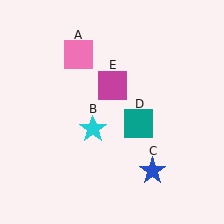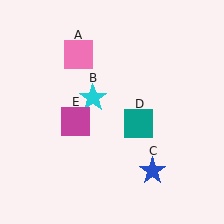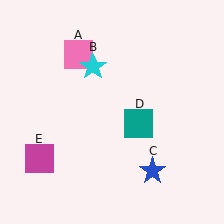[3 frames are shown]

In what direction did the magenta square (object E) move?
The magenta square (object E) moved down and to the left.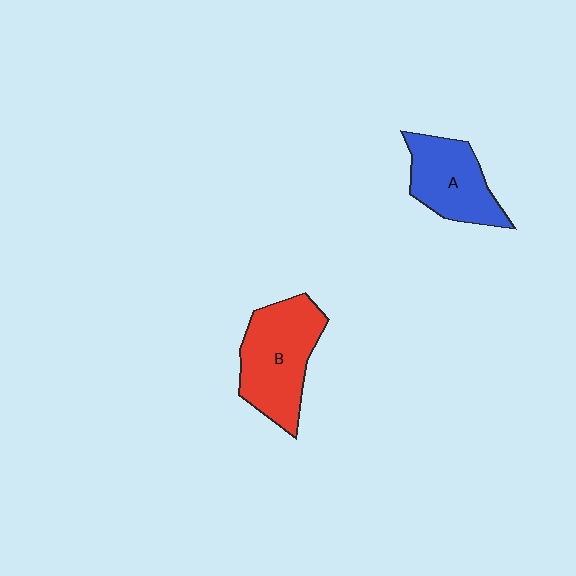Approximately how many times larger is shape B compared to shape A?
Approximately 1.3 times.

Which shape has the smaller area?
Shape A (blue).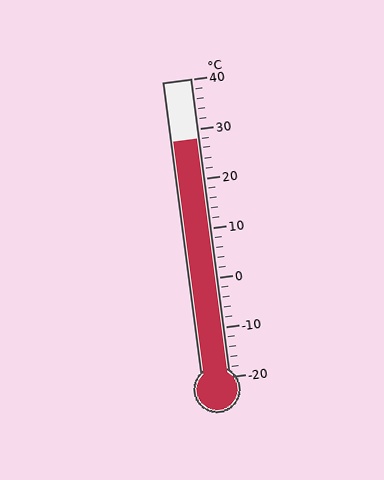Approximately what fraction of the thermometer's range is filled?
The thermometer is filled to approximately 80% of its range.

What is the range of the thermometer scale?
The thermometer scale ranges from -20°C to 40°C.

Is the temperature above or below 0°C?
The temperature is above 0°C.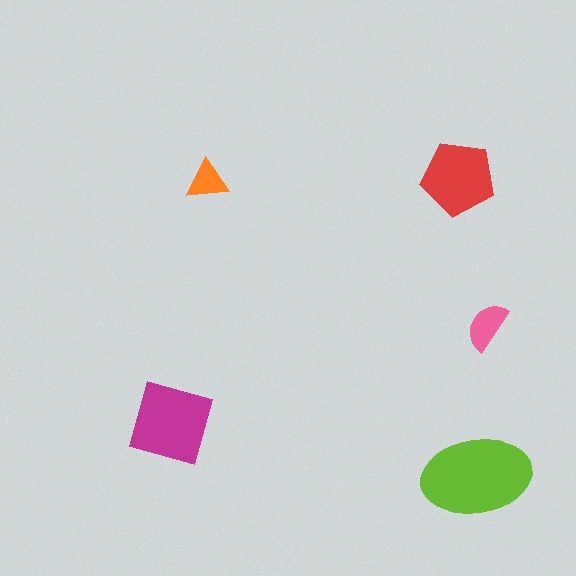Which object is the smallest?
The orange triangle.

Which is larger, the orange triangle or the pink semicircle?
The pink semicircle.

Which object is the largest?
The lime ellipse.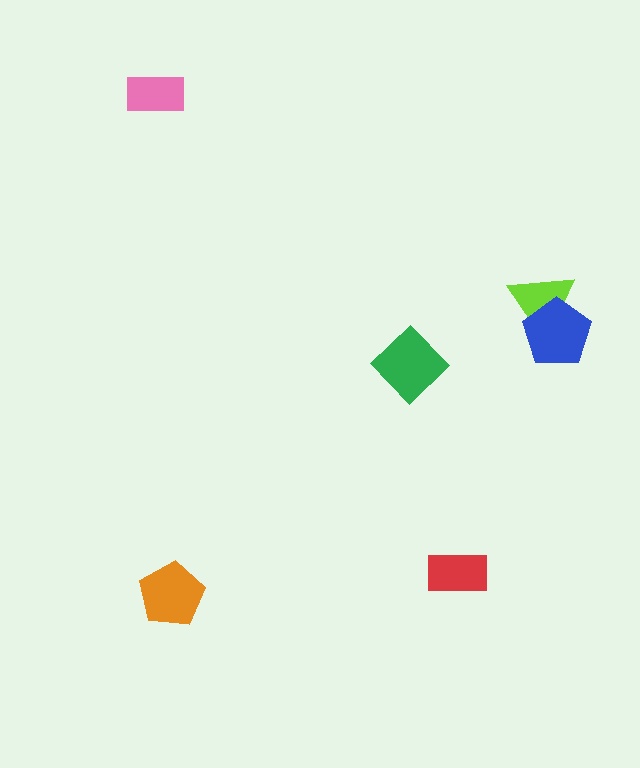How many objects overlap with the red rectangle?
0 objects overlap with the red rectangle.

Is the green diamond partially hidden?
No, no other shape covers it.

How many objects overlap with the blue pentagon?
1 object overlaps with the blue pentagon.